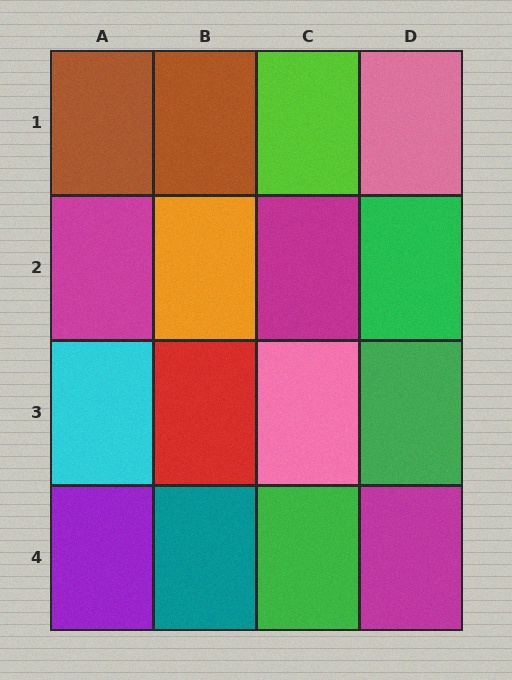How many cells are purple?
1 cell is purple.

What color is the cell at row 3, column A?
Cyan.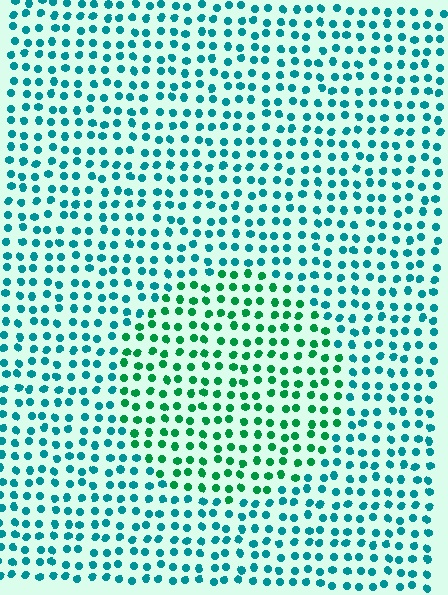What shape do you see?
I see a circle.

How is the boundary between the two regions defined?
The boundary is defined purely by a slight shift in hue (about 37 degrees). Spacing, size, and orientation are identical on both sides.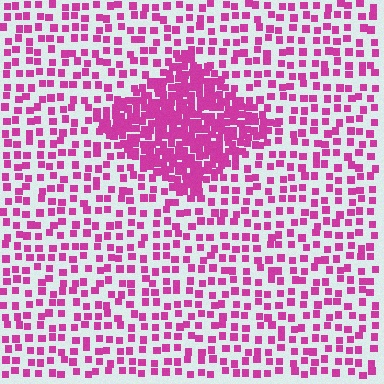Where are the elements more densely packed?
The elements are more densely packed inside the diamond boundary.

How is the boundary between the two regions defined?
The boundary is defined by a change in element density (approximately 2.7x ratio). All elements are the same color, size, and shape.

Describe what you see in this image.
The image contains small magenta elements arranged at two different densities. A diamond-shaped region is visible where the elements are more densely packed than the surrounding area.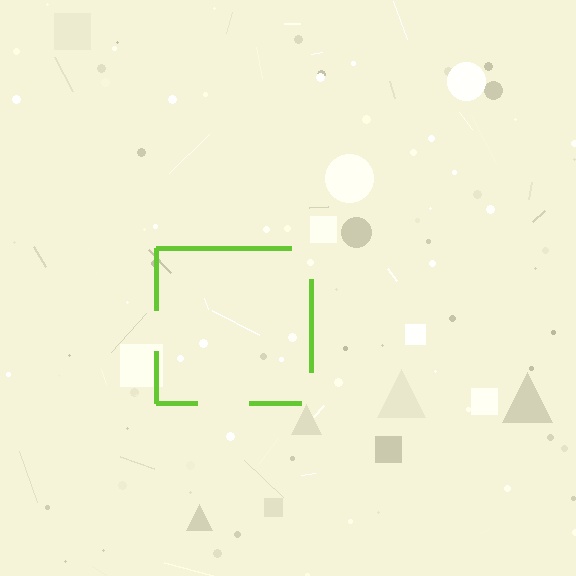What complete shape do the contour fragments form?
The contour fragments form a square.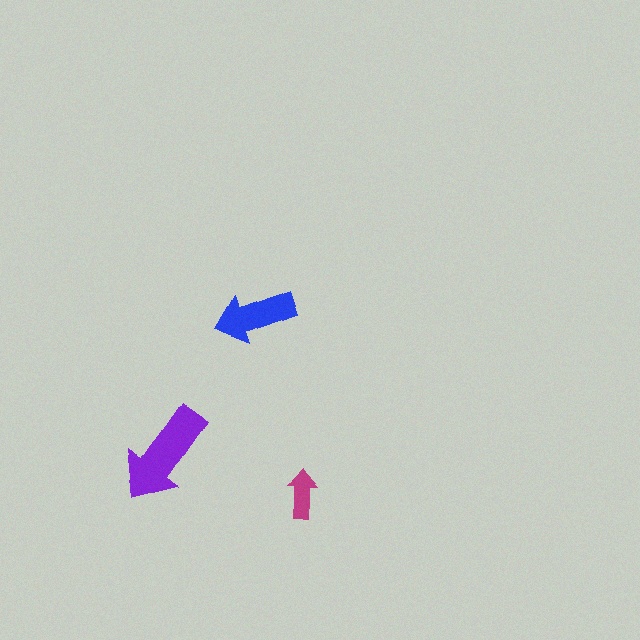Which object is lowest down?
The magenta arrow is bottommost.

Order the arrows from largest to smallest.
the purple one, the blue one, the magenta one.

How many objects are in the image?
There are 3 objects in the image.